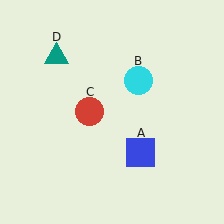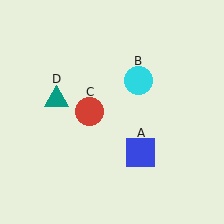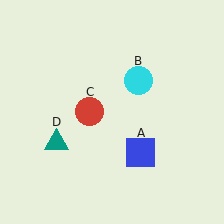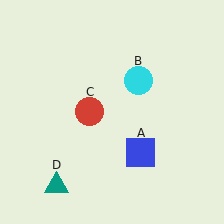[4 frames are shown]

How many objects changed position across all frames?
1 object changed position: teal triangle (object D).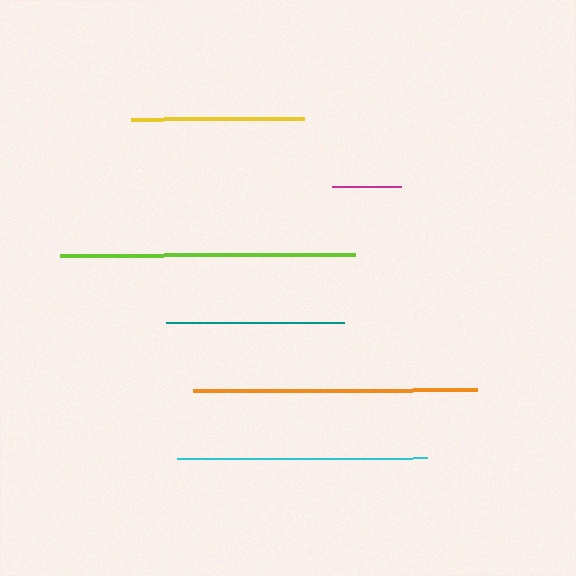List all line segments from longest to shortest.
From longest to shortest: lime, orange, cyan, teal, yellow, magenta.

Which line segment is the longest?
The lime line is the longest at approximately 296 pixels.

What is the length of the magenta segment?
The magenta segment is approximately 69 pixels long.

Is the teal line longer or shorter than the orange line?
The orange line is longer than the teal line.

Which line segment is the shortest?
The magenta line is the shortest at approximately 69 pixels.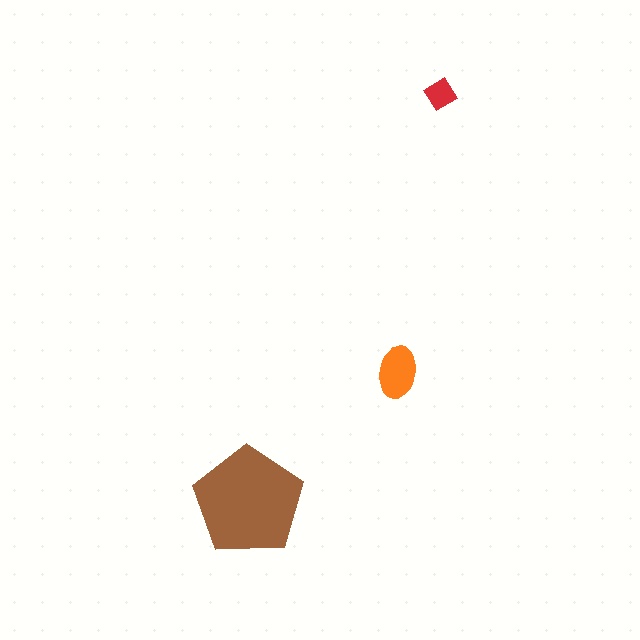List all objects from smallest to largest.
The red diamond, the orange ellipse, the brown pentagon.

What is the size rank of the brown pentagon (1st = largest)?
1st.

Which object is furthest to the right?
The red diamond is rightmost.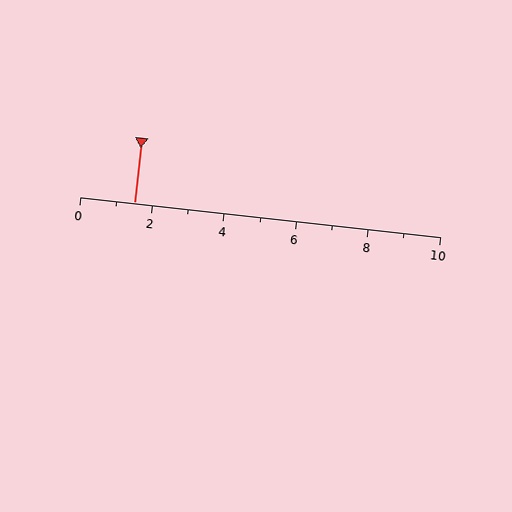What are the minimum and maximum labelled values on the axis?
The axis runs from 0 to 10.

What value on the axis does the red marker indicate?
The marker indicates approximately 1.5.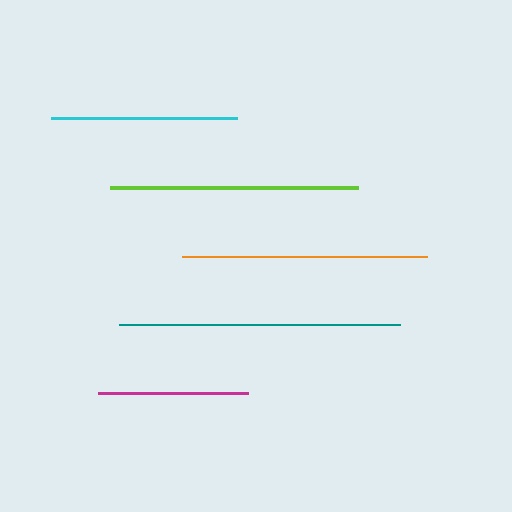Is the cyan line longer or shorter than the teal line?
The teal line is longer than the cyan line.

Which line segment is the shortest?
The magenta line is the shortest at approximately 151 pixels.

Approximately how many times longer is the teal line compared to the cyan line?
The teal line is approximately 1.5 times the length of the cyan line.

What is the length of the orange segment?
The orange segment is approximately 245 pixels long.